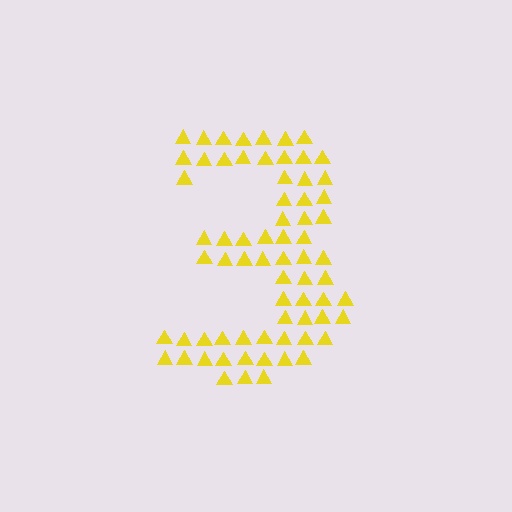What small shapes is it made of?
It is made of small triangles.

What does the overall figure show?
The overall figure shows the digit 3.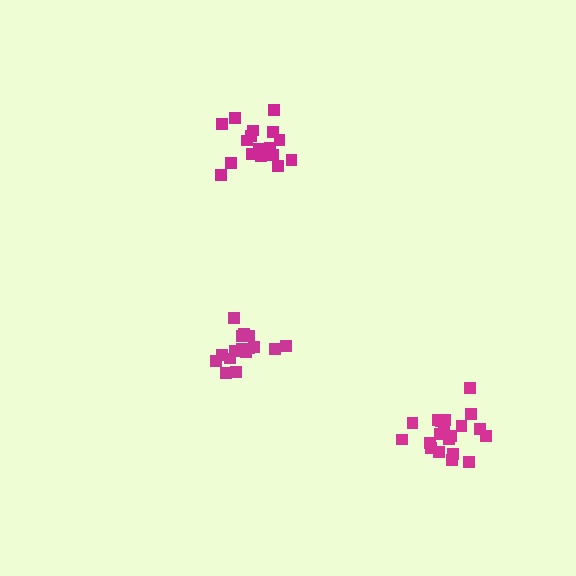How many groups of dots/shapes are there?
There are 3 groups.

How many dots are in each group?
Group 1: 18 dots, Group 2: 16 dots, Group 3: 20 dots (54 total).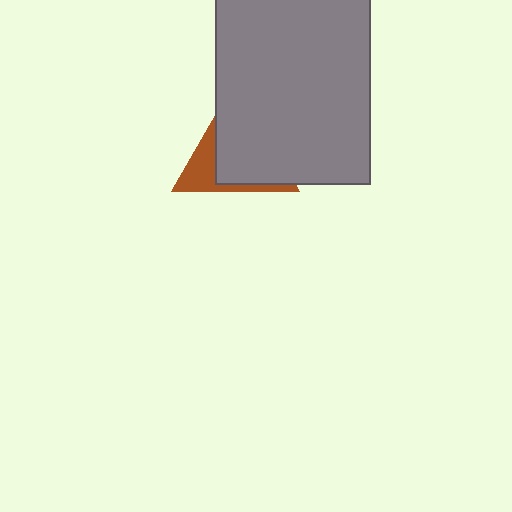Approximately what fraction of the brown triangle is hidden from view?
Roughly 69% of the brown triangle is hidden behind the gray rectangle.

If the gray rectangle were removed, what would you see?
You would see the complete brown triangle.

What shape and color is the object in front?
The object in front is a gray rectangle.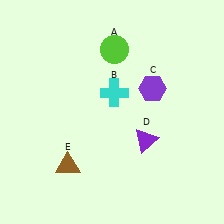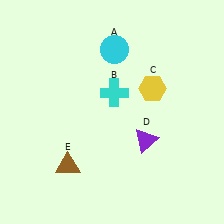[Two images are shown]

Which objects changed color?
A changed from lime to cyan. C changed from purple to yellow.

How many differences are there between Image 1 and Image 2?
There are 2 differences between the two images.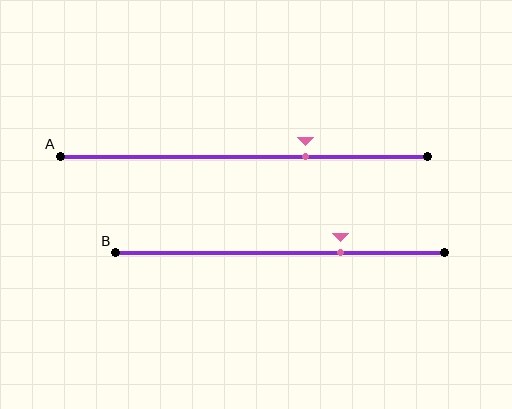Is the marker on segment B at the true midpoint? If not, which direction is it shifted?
No, the marker on segment B is shifted to the right by about 18% of the segment length.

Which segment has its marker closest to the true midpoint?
Segment A has its marker closest to the true midpoint.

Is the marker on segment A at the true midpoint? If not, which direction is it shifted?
No, the marker on segment A is shifted to the right by about 17% of the segment length.